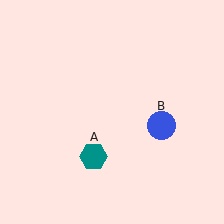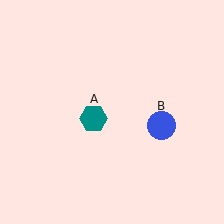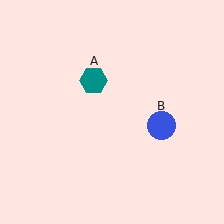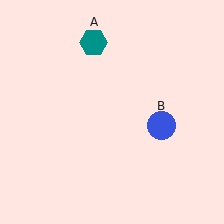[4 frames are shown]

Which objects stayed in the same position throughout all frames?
Blue circle (object B) remained stationary.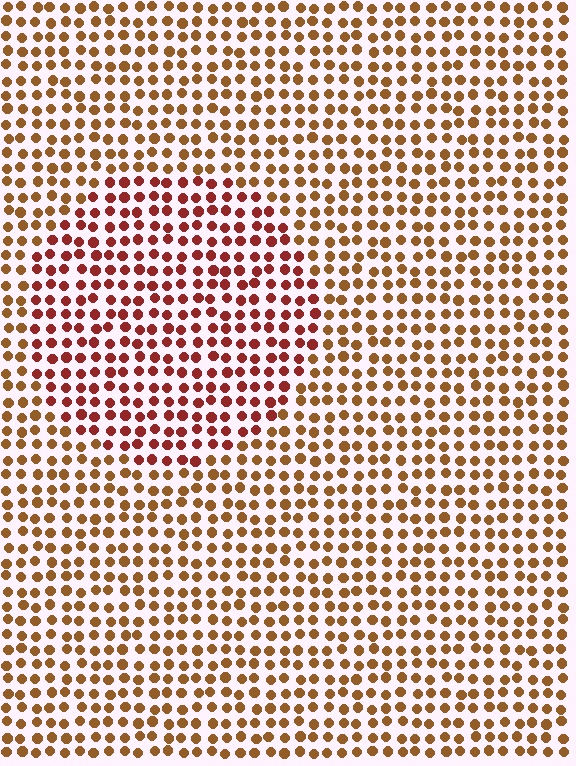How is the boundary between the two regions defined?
The boundary is defined purely by a slight shift in hue (about 31 degrees). Spacing, size, and orientation are identical on both sides.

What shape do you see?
I see a circle.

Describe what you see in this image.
The image is filled with small brown elements in a uniform arrangement. A circle-shaped region is visible where the elements are tinted to a slightly different hue, forming a subtle color boundary.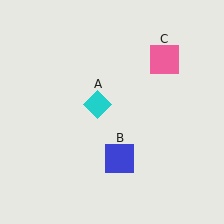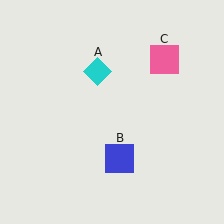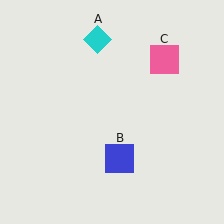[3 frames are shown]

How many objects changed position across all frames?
1 object changed position: cyan diamond (object A).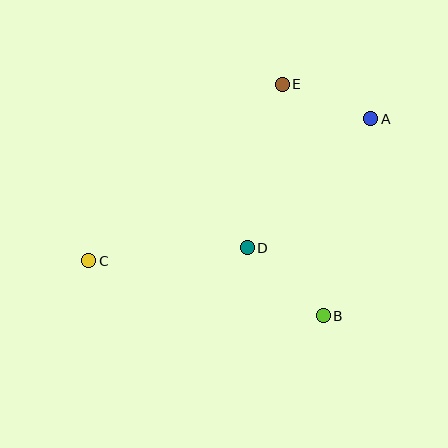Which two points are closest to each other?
Points A and E are closest to each other.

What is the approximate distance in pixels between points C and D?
The distance between C and D is approximately 159 pixels.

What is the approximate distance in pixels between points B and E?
The distance between B and E is approximately 235 pixels.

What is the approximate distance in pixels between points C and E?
The distance between C and E is approximately 262 pixels.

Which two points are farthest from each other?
Points A and C are farthest from each other.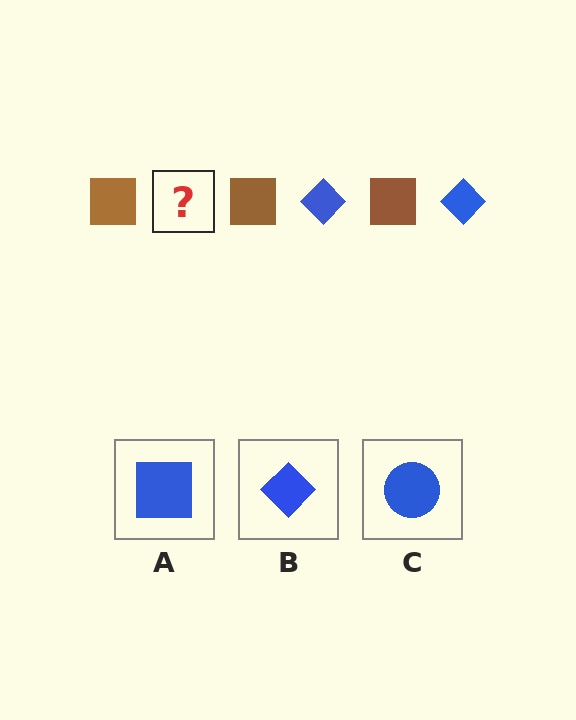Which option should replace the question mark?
Option B.